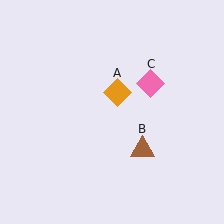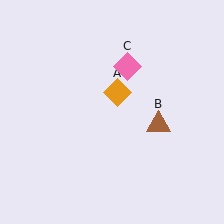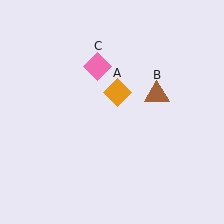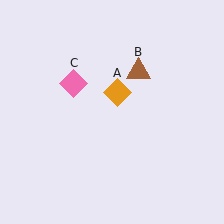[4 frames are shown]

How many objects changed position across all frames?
2 objects changed position: brown triangle (object B), pink diamond (object C).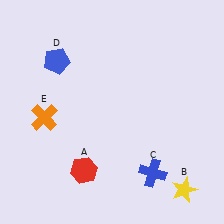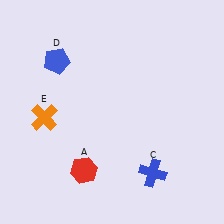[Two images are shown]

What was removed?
The yellow star (B) was removed in Image 2.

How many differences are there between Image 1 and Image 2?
There is 1 difference between the two images.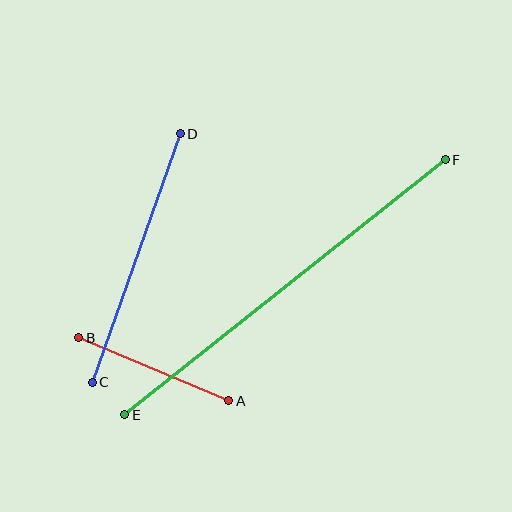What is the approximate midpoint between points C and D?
The midpoint is at approximately (136, 258) pixels.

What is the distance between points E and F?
The distance is approximately 410 pixels.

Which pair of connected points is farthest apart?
Points E and F are farthest apart.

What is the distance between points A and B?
The distance is approximately 163 pixels.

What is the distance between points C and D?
The distance is approximately 264 pixels.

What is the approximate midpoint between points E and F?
The midpoint is at approximately (285, 287) pixels.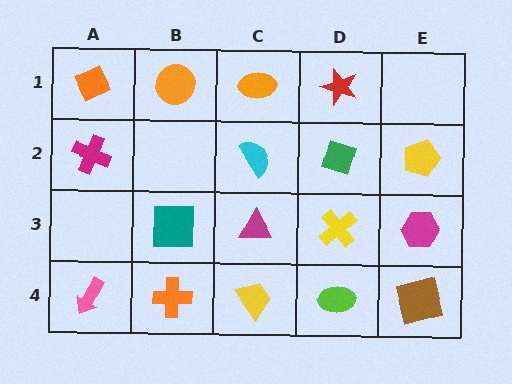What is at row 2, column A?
A magenta cross.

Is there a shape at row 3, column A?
No, that cell is empty.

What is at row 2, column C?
A cyan semicircle.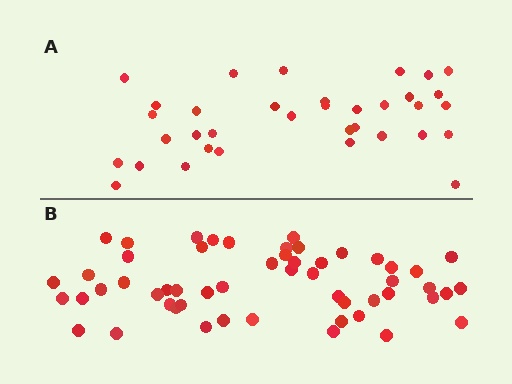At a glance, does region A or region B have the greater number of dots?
Region B (the bottom region) has more dots.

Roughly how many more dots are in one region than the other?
Region B has approximately 20 more dots than region A.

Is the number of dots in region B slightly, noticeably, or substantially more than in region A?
Region B has substantially more. The ratio is roughly 1.5 to 1.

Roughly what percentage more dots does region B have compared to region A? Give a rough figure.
About 55% more.